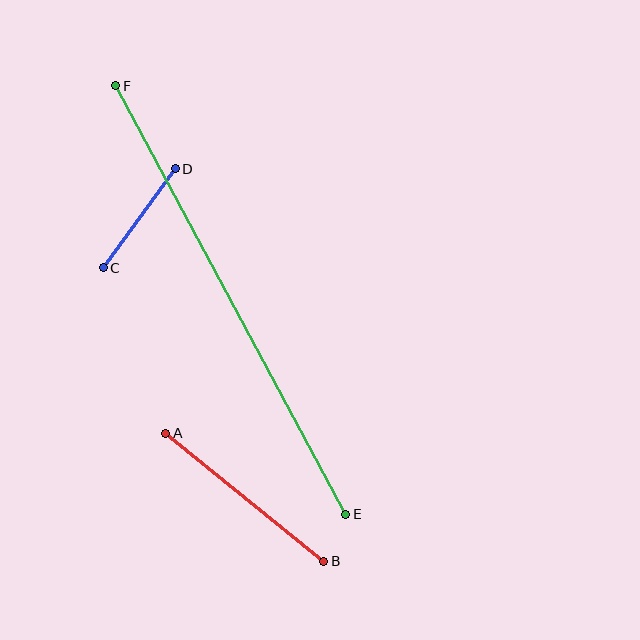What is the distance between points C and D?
The distance is approximately 123 pixels.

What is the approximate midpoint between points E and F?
The midpoint is at approximately (231, 300) pixels.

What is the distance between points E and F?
The distance is approximately 486 pixels.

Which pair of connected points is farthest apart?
Points E and F are farthest apart.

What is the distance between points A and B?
The distance is approximately 203 pixels.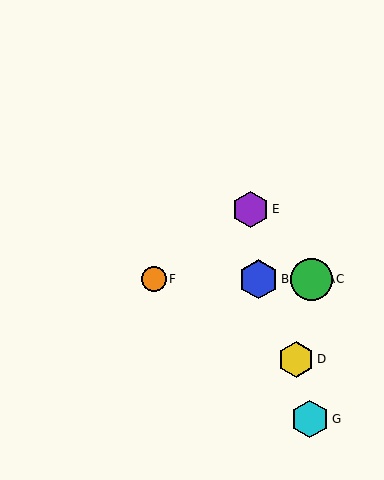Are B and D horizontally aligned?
No, B is at y≈279 and D is at y≈359.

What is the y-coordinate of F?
Object F is at y≈279.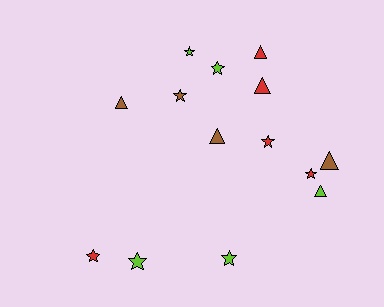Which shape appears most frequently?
Star, with 8 objects.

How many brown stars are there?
There is 1 brown star.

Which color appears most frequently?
Lime, with 5 objects.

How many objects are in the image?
There are 14 objects.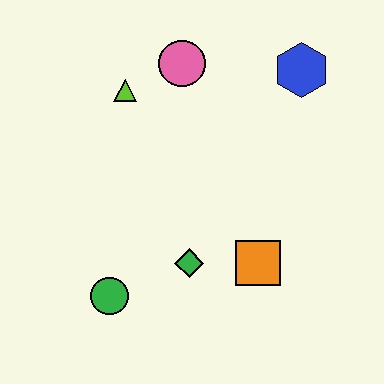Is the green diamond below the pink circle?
Yes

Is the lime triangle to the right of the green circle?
Yes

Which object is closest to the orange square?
The green diamond is closest to the orange square.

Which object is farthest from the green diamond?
The blue hexagon is farthest from the green diamond.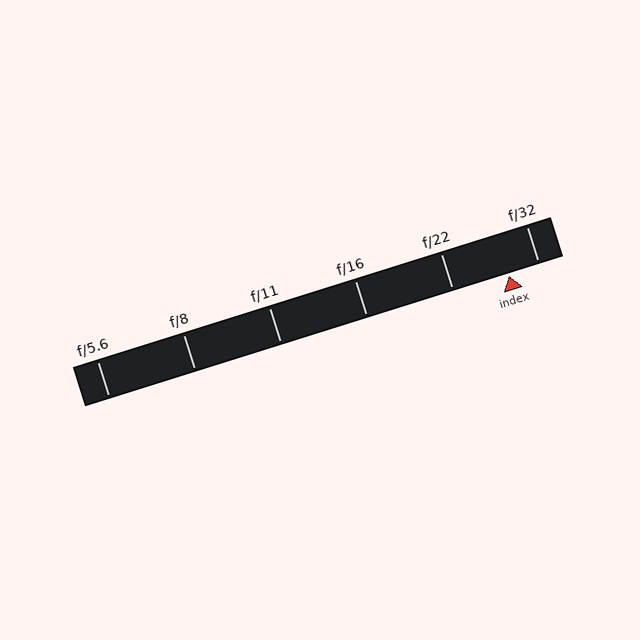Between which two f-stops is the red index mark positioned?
The index mark is between f/22 and f/32.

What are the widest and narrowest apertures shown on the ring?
The widest aperture shown is f/5.6 and the narrowest is f/32.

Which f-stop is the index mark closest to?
The index mark is closest to f/32.